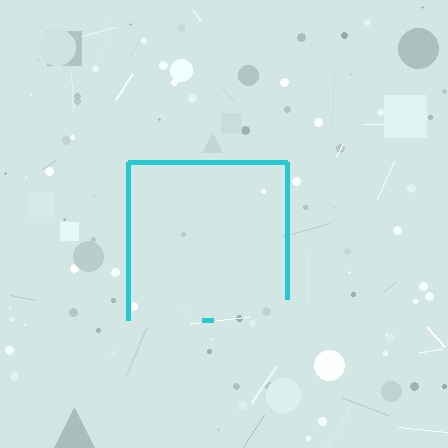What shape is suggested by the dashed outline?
The dashed outline suggests a square.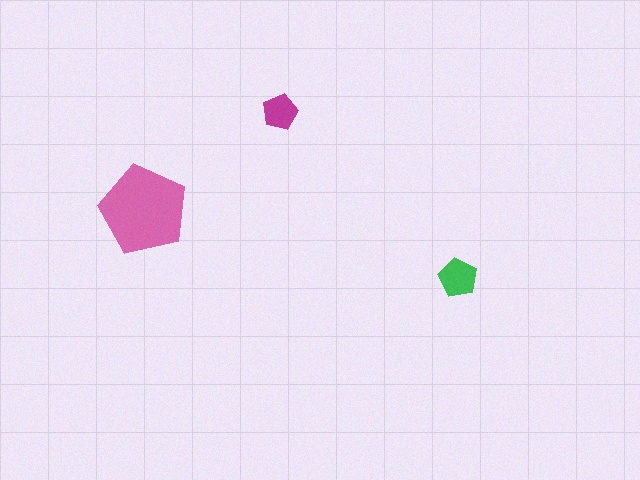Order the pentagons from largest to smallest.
the pink one, the green one, the magenta one.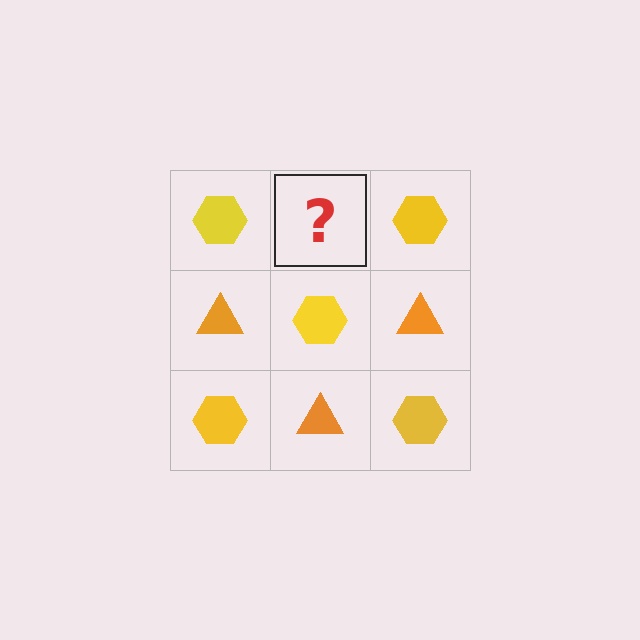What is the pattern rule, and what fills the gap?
The rule is that it alternates yellow hexagon and orange triangle in a checkerboard pattern. The gap should be filled with an orange triangle.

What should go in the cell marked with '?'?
The missing cell should contain an orange triangle.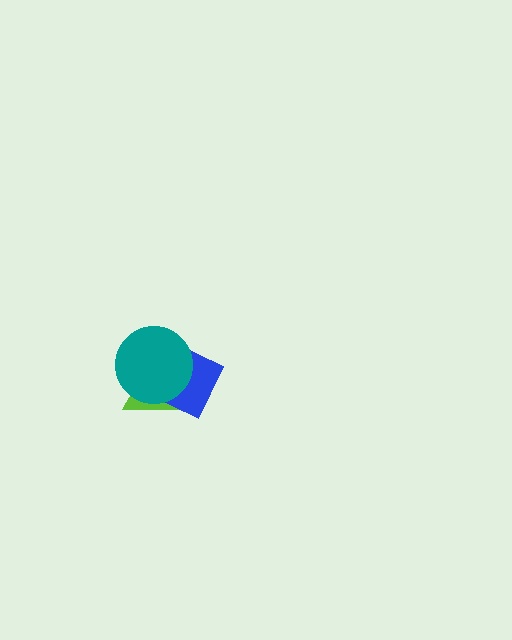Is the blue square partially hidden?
Yes, it is partially covered by another shape.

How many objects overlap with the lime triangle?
2 objects overlap with the lime triangle.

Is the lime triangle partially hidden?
Yes, it is partially covered by another shape.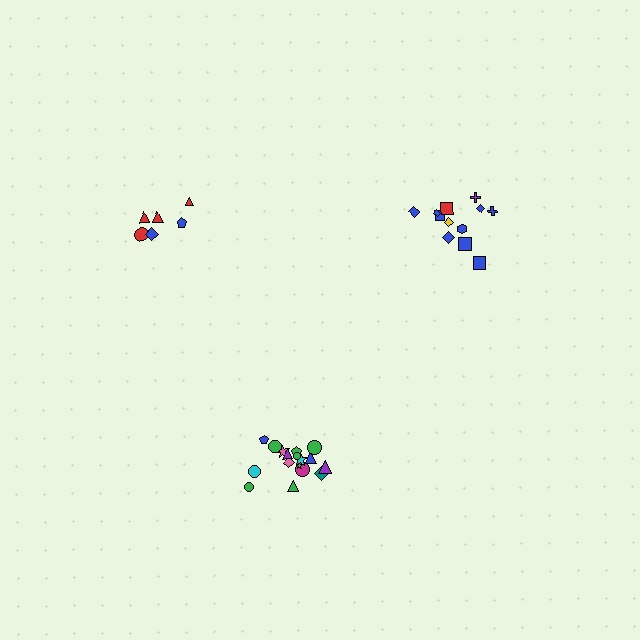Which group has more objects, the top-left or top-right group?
The top-right group.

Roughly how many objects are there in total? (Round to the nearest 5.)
Roughly 35 objects in total.